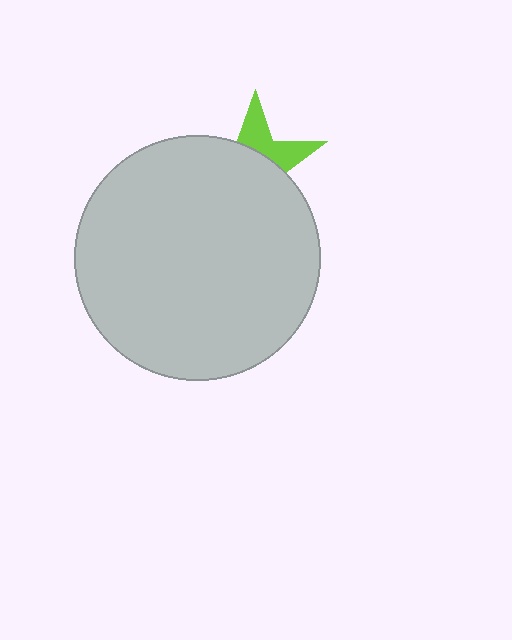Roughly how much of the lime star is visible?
A small part of it is visible (roughly 33%).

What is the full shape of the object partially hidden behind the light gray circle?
The partially hidden object is a lime star.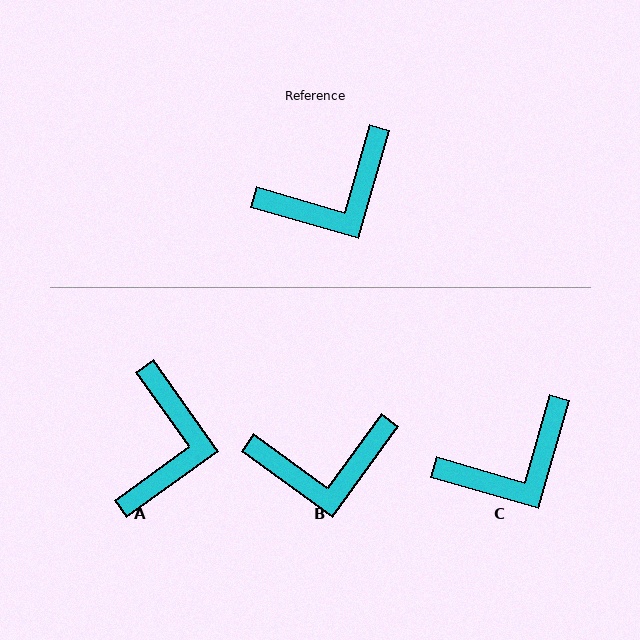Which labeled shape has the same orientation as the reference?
C.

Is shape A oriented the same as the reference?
No, it is off by about 52 degrees.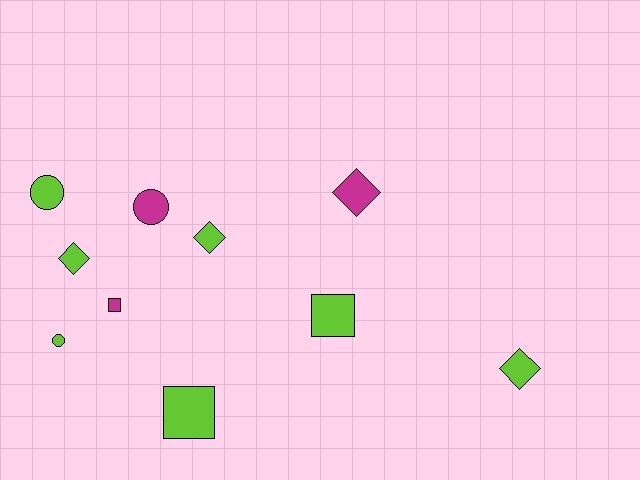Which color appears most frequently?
Lime, with 7 objects.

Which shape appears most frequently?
Diamond, with 4 objects.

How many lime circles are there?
There are 2 lime circles.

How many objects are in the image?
There are 10 objects.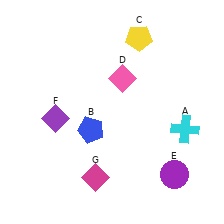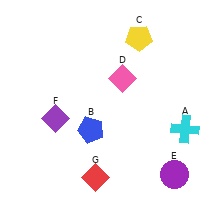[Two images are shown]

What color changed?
The diamond (G) changed from magenta in Image 1 to red in Image 2.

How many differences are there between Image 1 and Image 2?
There is 1 difference between the two images.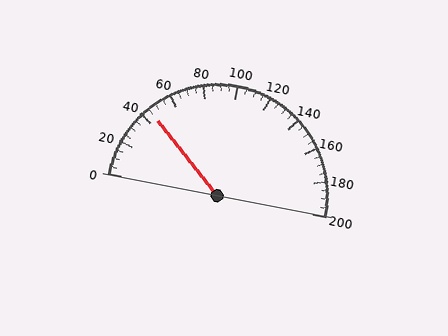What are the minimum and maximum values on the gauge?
The gauge ranges from 0 to 200.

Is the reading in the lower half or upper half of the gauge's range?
The reading is in the lower half of the range (0 to 200).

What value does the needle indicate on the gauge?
The needle indicates approximately 45.